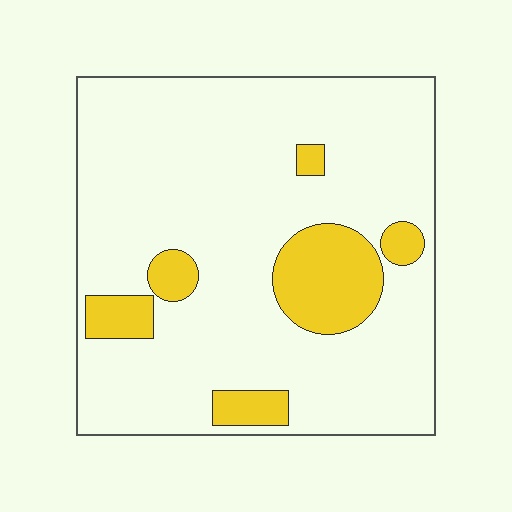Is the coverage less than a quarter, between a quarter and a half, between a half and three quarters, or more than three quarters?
Less than a quarter.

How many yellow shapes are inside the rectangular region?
6.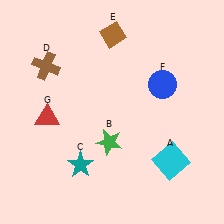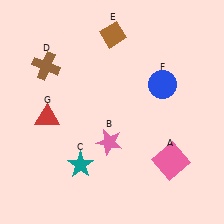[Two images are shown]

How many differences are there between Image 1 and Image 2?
There are 2 differences between the two images.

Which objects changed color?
A changed from cyan to pink. B changed from green to pink.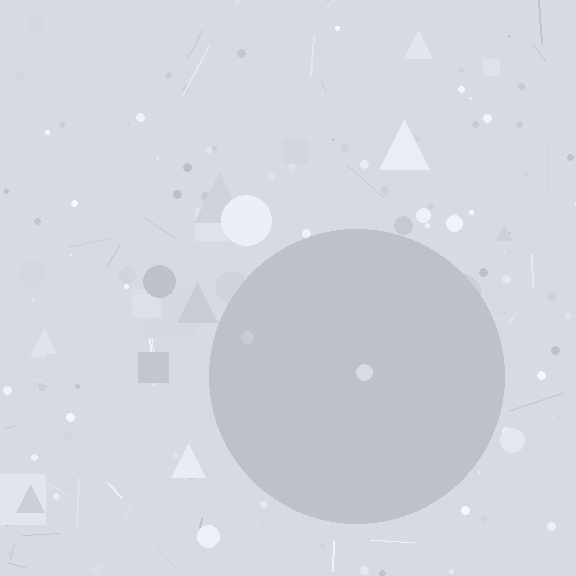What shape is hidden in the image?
A circle is hidden in the image.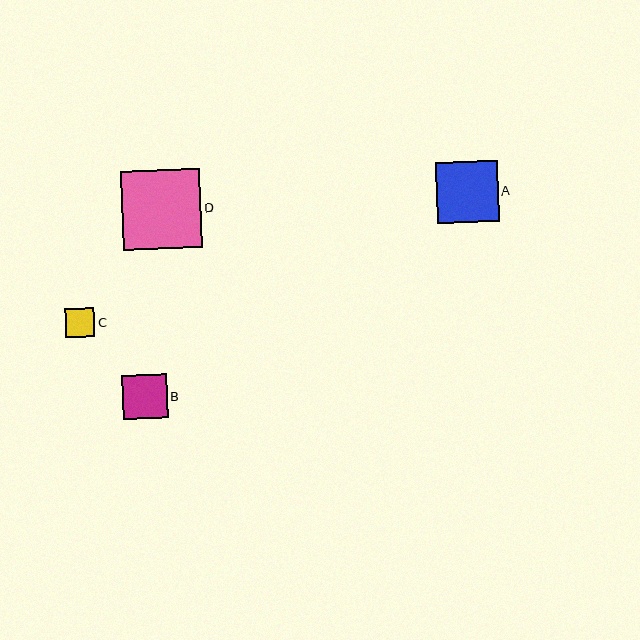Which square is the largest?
Square D is the largest with a size of approximately 79 pixels.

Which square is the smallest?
Square C is the smallest with a size of approximately 29 pixels.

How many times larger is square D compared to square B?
Square D is approximately 1.8 times the size of square B.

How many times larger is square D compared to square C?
Square D is approximately 2.7 times the size of square C.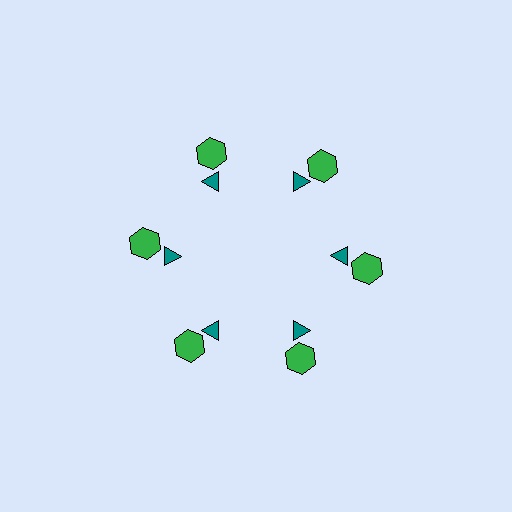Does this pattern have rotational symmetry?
Yes, this pattern has 6-fold rotational symmetry. It looks the same after rotating 60 degrees around the center.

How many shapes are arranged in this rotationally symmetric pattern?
There are 12 shapes, arranged in 6 groups of 2.